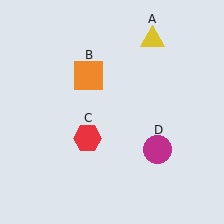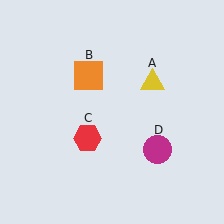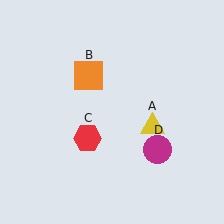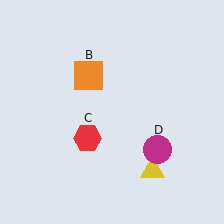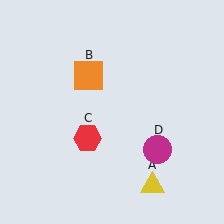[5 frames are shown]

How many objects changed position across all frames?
1 object changed position: yellow triangle (object A).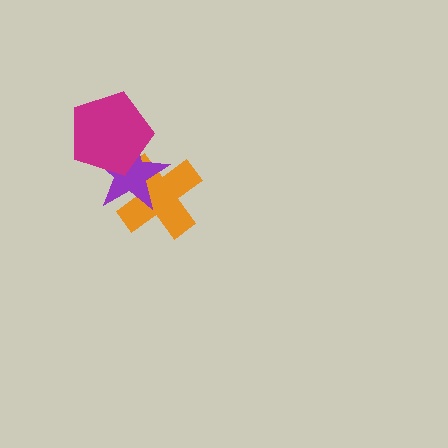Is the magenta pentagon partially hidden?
No, no other shape covers it.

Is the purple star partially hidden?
Yes, it is partially covered by another shape.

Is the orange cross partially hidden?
Yes, it is partially covered by another shape.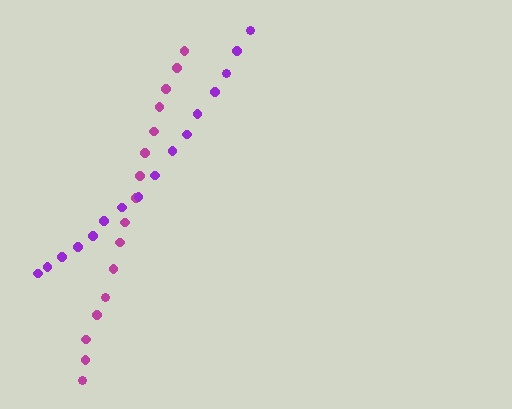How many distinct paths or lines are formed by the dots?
There are 2 distinct paths.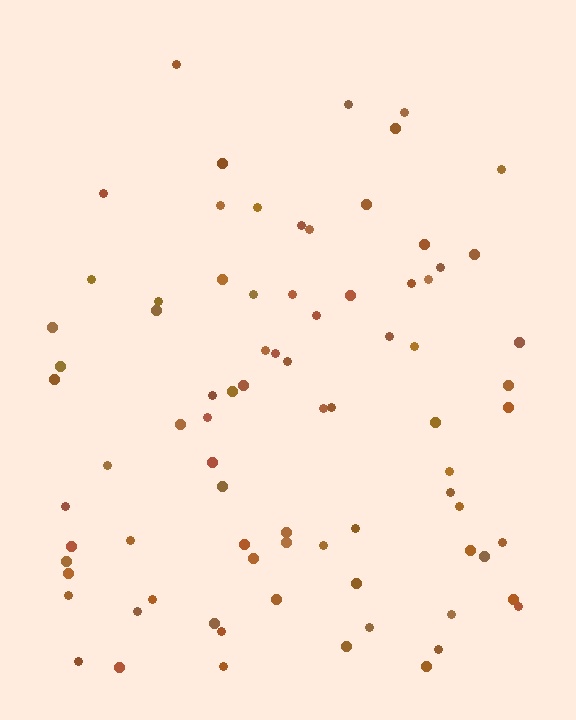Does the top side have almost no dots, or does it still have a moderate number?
Still a moderate number, just noticeably fewer than the bottom.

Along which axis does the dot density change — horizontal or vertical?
Vertical.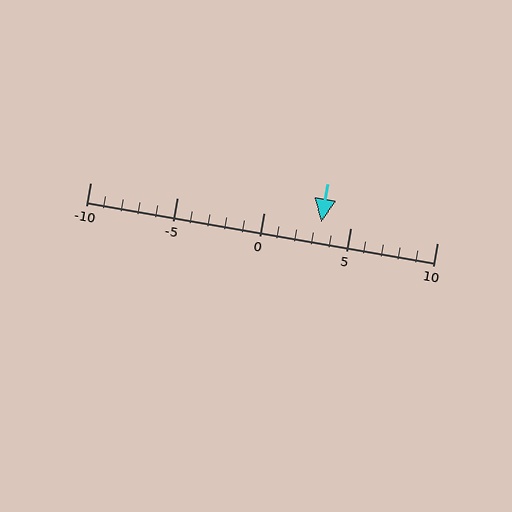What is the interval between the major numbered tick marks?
The major tick marks are spaced 5 units apart.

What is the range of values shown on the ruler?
The ruler shows values from -10 to 10.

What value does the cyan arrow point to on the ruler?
The cyan arrow points to approximately 3.